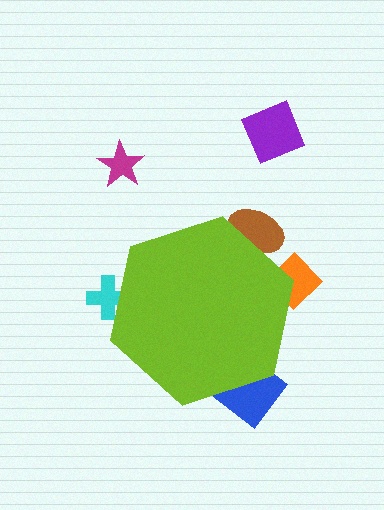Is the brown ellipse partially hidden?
Yes, the brown ellipse is partially hidden behind the lime hexagon.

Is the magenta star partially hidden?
No, the magenta star is fully visible.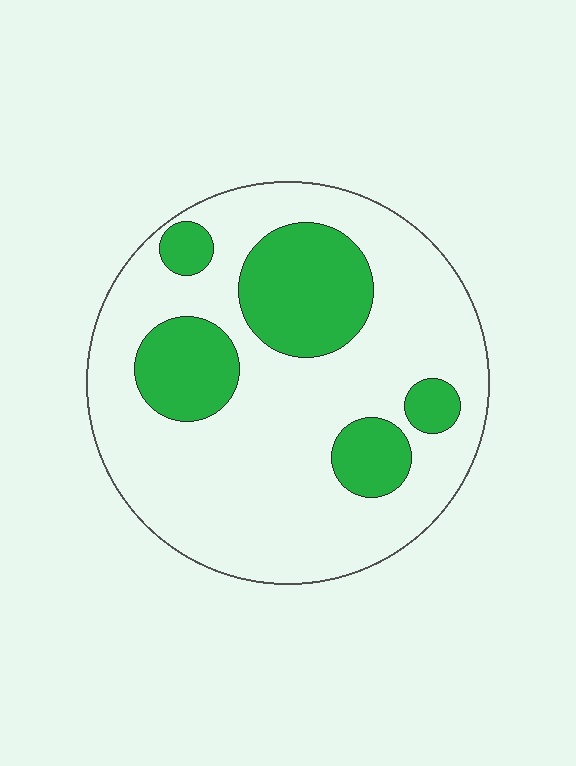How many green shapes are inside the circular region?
5.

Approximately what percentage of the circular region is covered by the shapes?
Approximately 25%.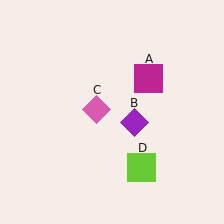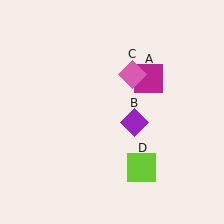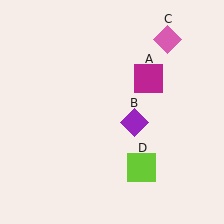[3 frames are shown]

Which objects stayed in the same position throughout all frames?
Magenta square (object A) and purple diamond (object B) and lime square (object D) remained stationary.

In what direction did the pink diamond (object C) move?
The pink diamond (object C) moved up and to the right.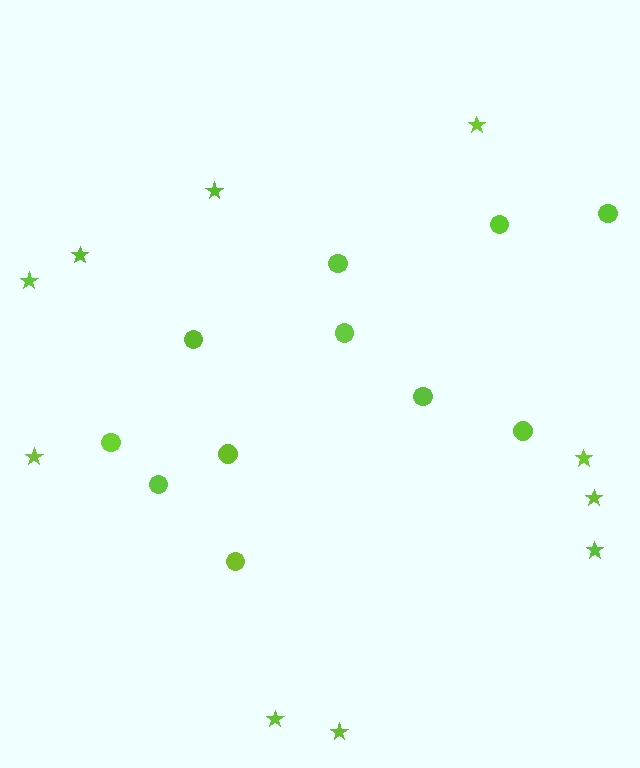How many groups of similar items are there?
There are 2 groups: one group of circles (11) and one group of stars (10).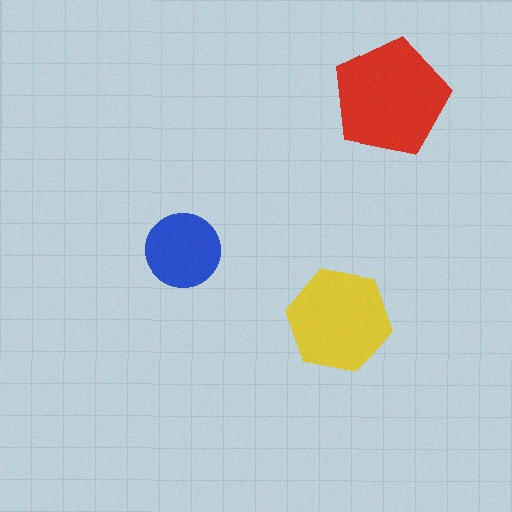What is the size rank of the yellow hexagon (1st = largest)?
2nd.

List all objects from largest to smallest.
The red pentagon, the yellow hexagon, the blue circle.